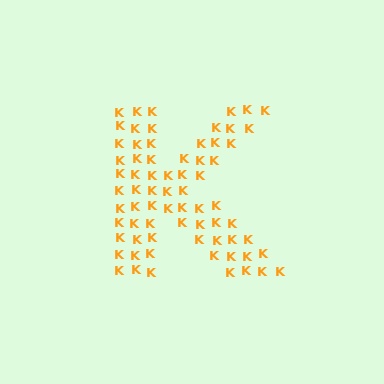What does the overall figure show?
The overall figure shows the letter K.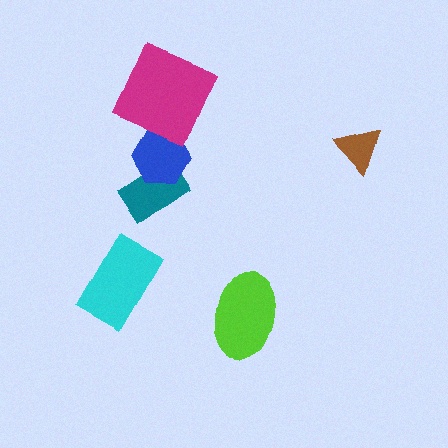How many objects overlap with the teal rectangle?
1 object overlaps with the teal rectangle.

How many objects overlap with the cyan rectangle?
0 objects overlap with the cyan rectangle.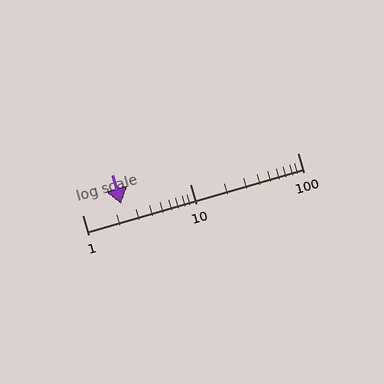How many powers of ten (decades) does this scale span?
The scale spans 2 decades, from 1 to 100.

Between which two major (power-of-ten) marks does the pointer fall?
The pointer is between 1 and 10.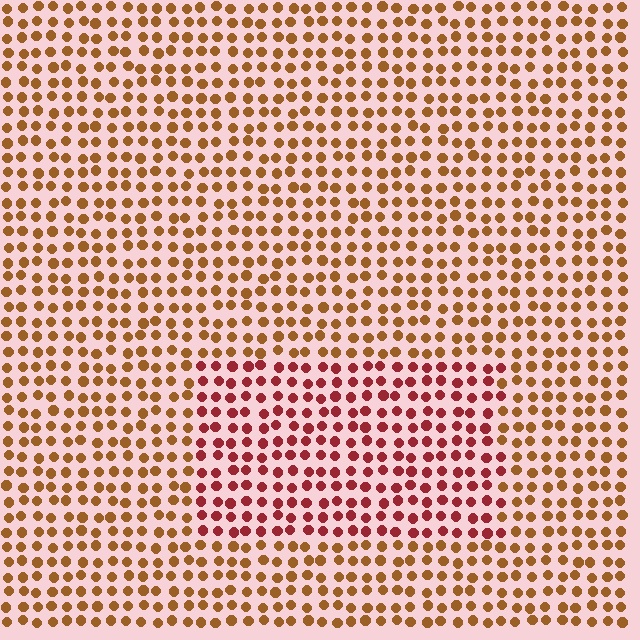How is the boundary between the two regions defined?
The boundary is defined purely by a slight shift in hue (about 36 degrees). Spacing, size, and orientation are identical on both sides.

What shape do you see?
I see a rectangle.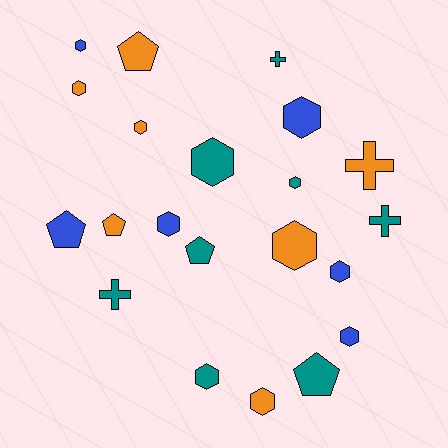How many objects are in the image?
There are 21 objects.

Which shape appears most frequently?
Hexagon, with 12 objects.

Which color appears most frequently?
Teal, with 8 objects.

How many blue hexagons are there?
There are 5 blue hexagons.